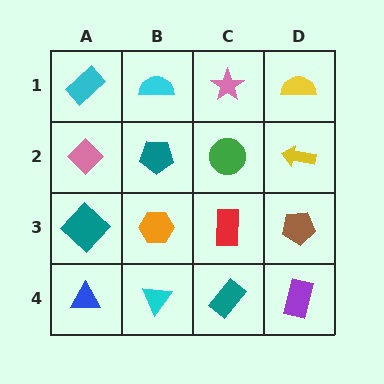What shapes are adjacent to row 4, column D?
A brown pentagon (row 3, column D), a teal rectangle (row 4, column C).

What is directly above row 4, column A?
A teal diamond.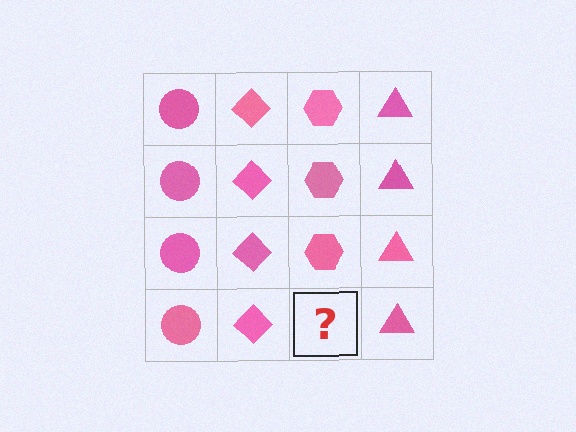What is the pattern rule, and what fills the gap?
The rule is that each column has a consistent shape. The gap should be filled with a pink hexagon.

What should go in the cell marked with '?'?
The missing cell should contain a pink hexagon.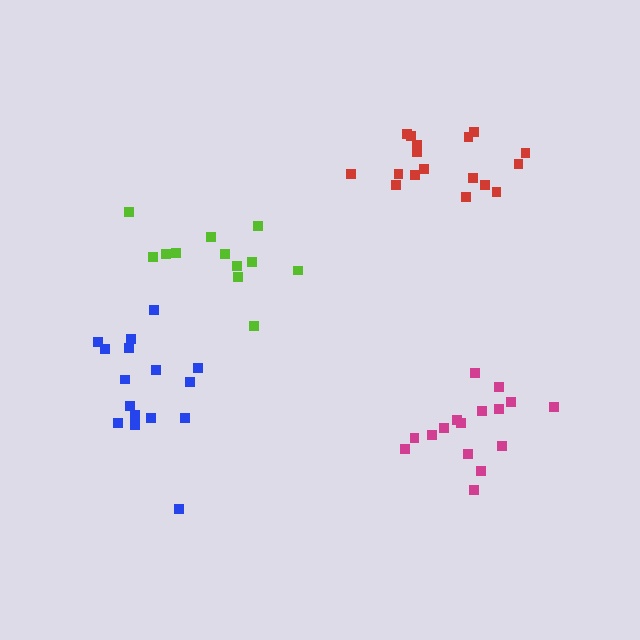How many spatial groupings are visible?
There are 4 spatial groupings.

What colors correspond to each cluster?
The clusters are colored: blue, magenta, red, lime.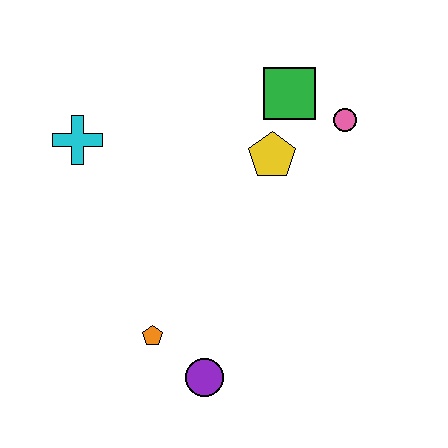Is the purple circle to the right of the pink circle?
No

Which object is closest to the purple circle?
The orange pentagon is closest to the purple circle.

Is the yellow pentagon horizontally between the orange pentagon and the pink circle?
Yes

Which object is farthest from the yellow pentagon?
The purple circle is farthest from the yellow pentagon.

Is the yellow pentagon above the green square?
No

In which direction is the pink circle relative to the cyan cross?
The pink circle is to the right of the cyan cross.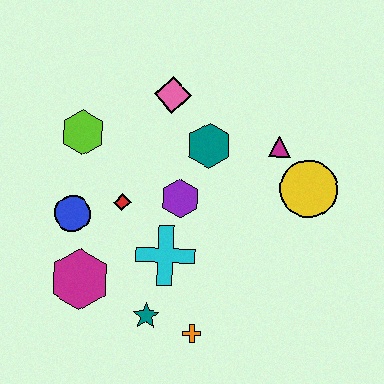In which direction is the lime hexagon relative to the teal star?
The lime hexagon is above the teal star.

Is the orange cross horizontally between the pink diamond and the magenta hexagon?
No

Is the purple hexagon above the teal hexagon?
No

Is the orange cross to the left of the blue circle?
No